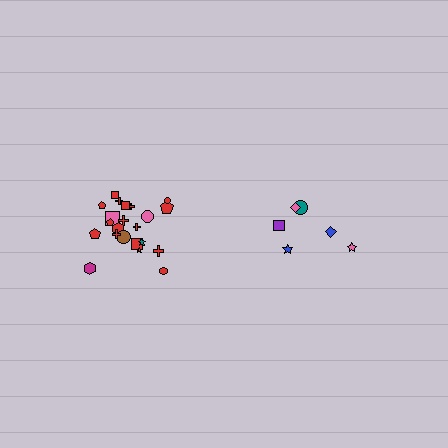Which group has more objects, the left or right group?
The left group.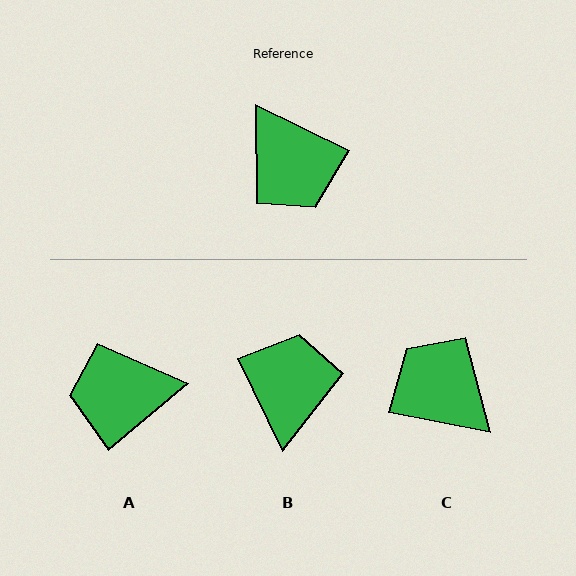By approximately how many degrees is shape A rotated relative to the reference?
Approximately 114 degrees clockwise.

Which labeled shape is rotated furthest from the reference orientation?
C, about 165 degrees away.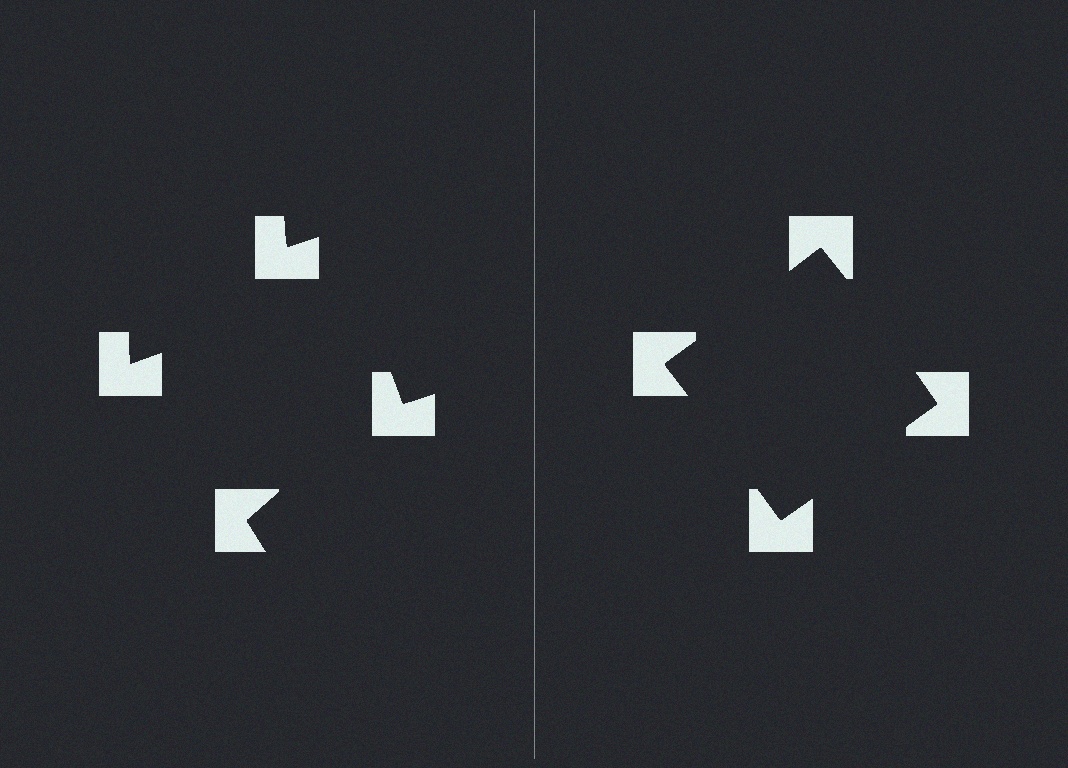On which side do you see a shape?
An illusory square appears on the right side. On the left side the wedge cuts are rotated, so no coherent shape forms.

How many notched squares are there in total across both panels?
8 — 4 on each side.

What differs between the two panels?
The notched squares are positioned identically on both sides; only the wedge orientations differ. On the right they align to a square; on the left they are misaligned.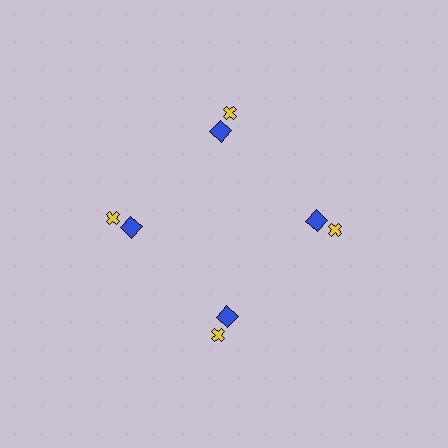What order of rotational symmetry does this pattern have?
This pattern has 4-fold rotational symmetry.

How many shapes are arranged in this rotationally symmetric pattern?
There are 8 shapes, arranged in 4 groups of 2.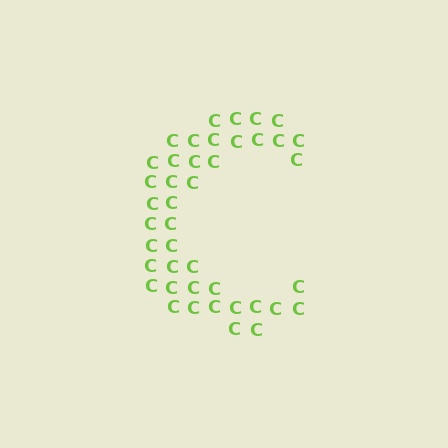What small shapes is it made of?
It is made of small letter C's.